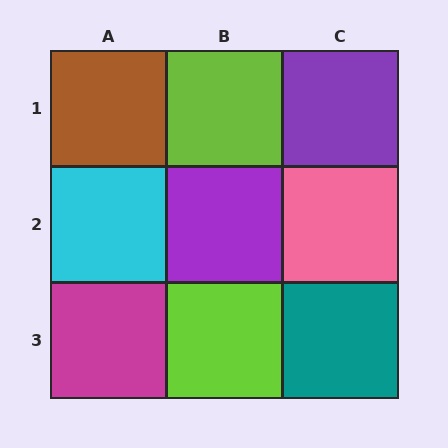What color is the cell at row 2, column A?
Cyan.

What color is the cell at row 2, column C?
Pink.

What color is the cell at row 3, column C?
Teal.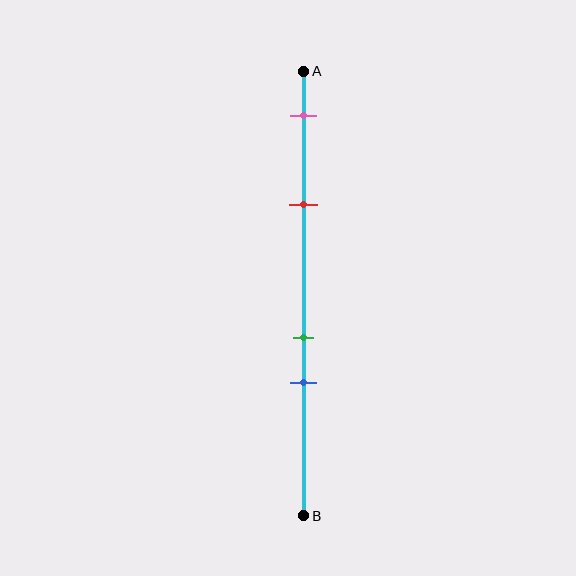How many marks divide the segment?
There are 4 marks dividing the segment.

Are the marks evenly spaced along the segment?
No, the marks are not evenly spaced.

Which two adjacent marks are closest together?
The green and blue marks are the closest adjacent pair.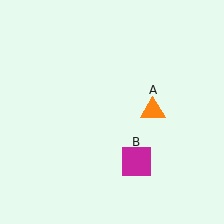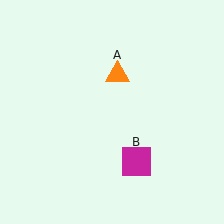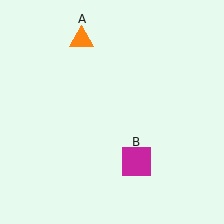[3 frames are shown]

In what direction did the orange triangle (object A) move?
The orange triangle (object A) moved up and to the left.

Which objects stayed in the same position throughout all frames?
Magenta square (object B) remained stationary.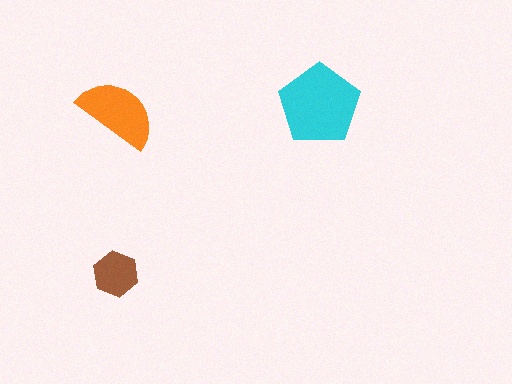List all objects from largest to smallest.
The cyan pentagon, the orange semicircle, the brown hexagon.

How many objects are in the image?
There are 3 objects in the image.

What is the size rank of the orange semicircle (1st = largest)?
2nd.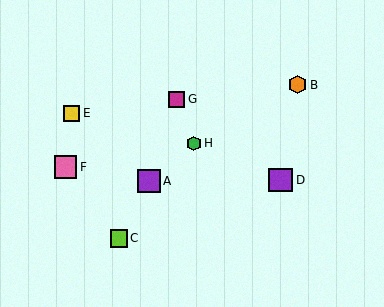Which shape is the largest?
The purple square (labeled D) is the largest.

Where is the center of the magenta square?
The center of the magenta square is at (177, 99).